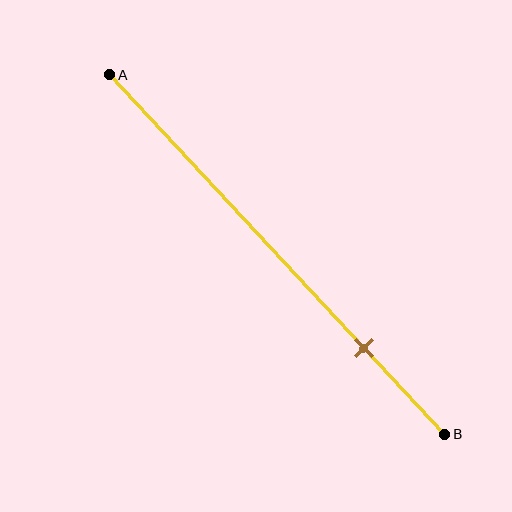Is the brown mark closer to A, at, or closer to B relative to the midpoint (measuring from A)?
The brown mark is closer to point B than the midpoint of segment AB.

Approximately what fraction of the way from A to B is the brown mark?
The brown mark is approximately 75% of the way from A to B.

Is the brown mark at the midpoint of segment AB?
No, the mark is at about 75% from A, not at the 50% midpoint.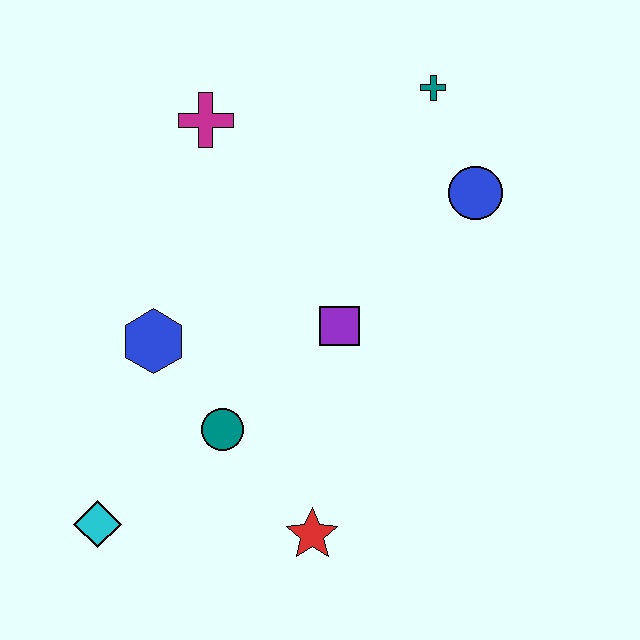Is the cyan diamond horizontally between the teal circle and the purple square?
No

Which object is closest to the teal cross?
The blue circle is closest to the teal cross.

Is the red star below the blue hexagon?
Yes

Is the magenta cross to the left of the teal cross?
Yes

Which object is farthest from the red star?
The teal cross is farthest from the red star.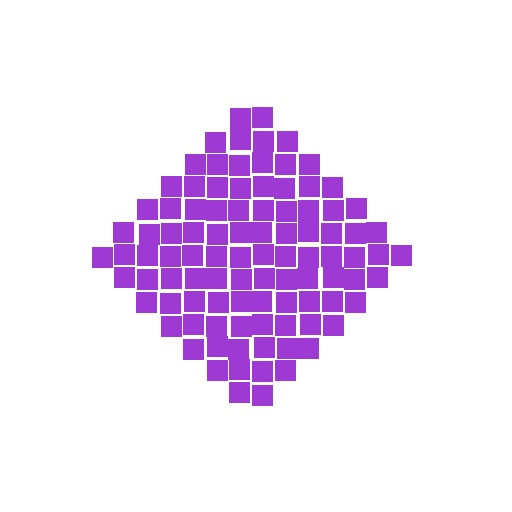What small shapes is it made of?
It is made of small squares.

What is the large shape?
The large shape is a diamond.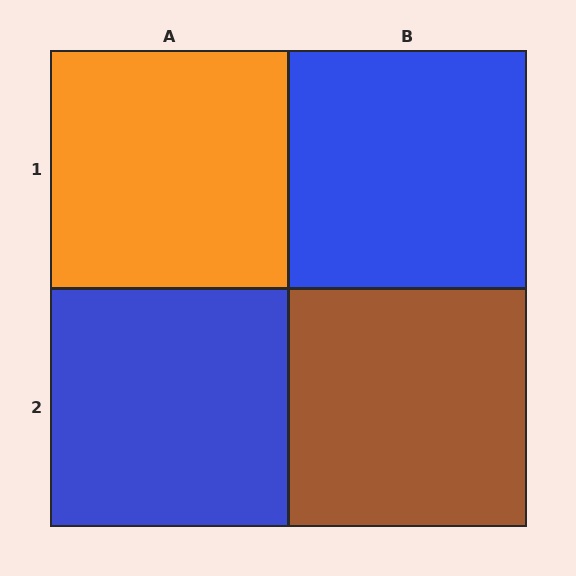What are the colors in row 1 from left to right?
Orange, blue.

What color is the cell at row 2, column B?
Brown.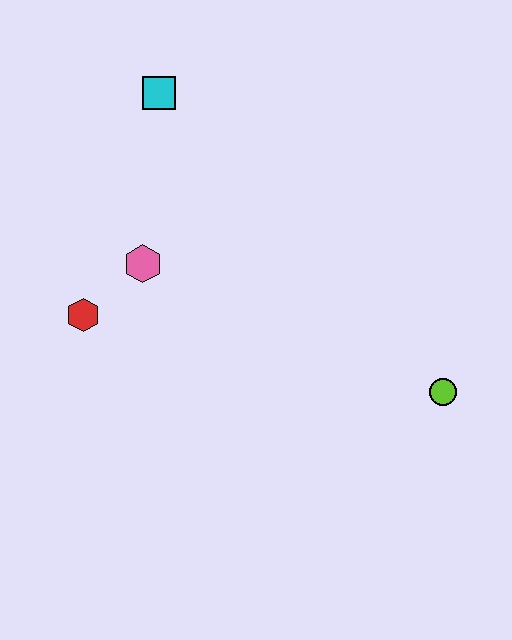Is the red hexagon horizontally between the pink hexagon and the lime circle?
No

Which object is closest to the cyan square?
The pink hexagon is closest to the cyan square.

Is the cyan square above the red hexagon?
Yes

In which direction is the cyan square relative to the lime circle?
The cyan square is above the lime circle.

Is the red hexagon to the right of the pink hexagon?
No